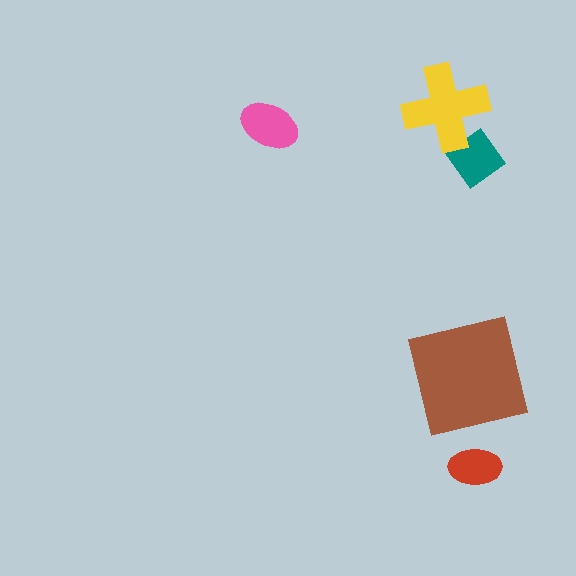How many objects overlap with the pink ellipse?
0 objects overlap with the pink ellipse.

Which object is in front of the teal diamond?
The yellow cross is in front of the teal diamond.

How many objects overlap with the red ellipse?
0 objects overlap with the red ellipse.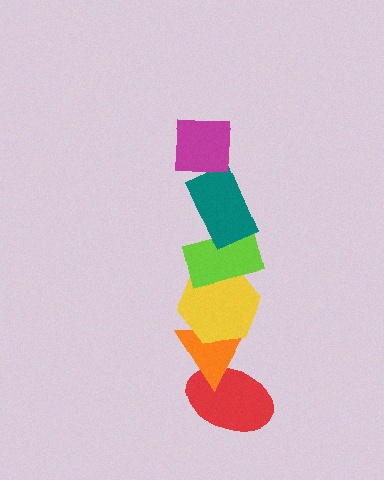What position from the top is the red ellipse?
The red ellipse is 6th from the top.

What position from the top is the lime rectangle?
The lime rectangle is 3rd from the top.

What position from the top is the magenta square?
The magenta square is 1st from the top.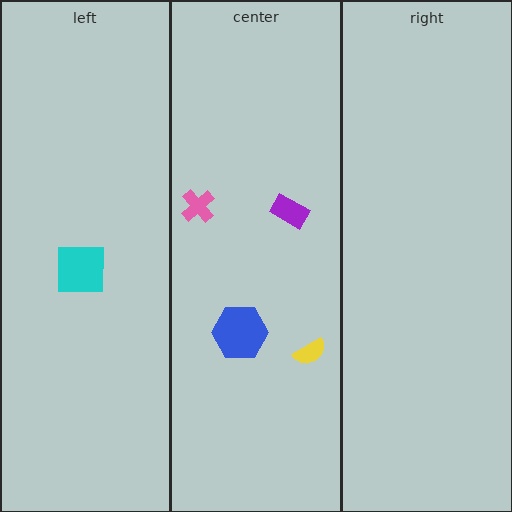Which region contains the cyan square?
The left region.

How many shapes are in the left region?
1.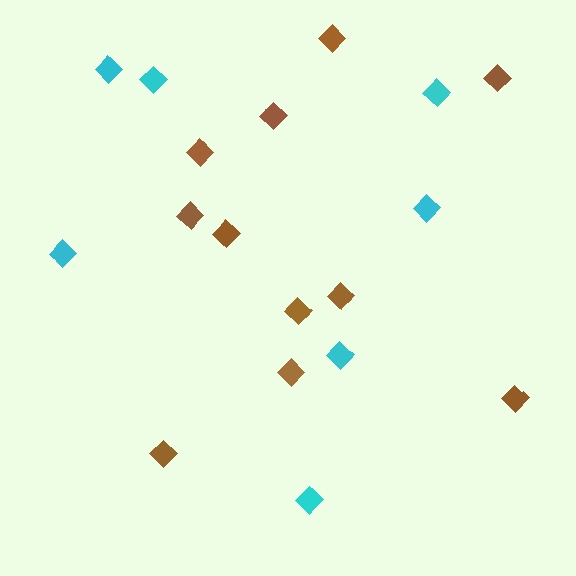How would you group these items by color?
There are 2 groups: one group of cyan diamonds (7) and one group of brown diamonds (11).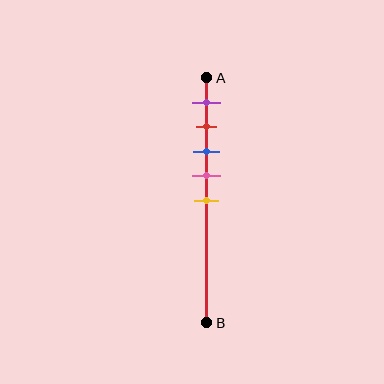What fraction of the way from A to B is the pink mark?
The pink mark is approximately 40% (0.4) of the way from A to B.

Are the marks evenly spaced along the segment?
Yes, the marks are approximately evenly spaced.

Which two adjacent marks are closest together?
The red and blue marks are the closest adjacent pair.